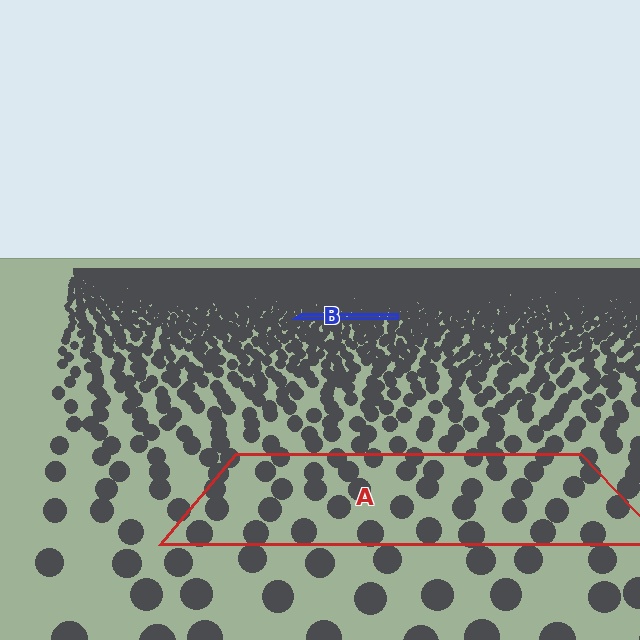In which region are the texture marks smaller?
The texture marks are smaller in region B, because it is farther away.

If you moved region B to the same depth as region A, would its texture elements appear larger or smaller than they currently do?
They would appear larger. At a closer depth, the same texture elements are projected at a bigger on-screen size.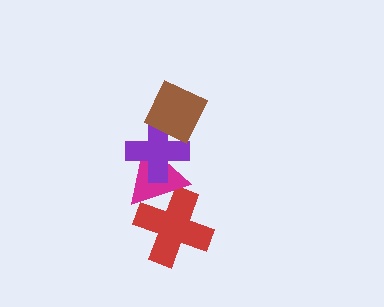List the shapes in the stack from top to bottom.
From top to bottom: the brown diamond, the purple cross, the magenta triangle, the red cross.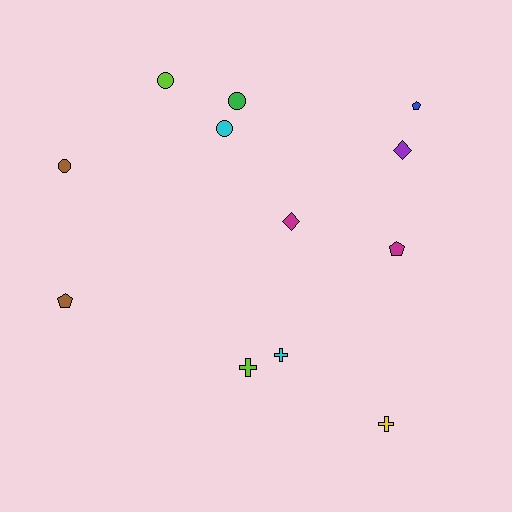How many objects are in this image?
There are 12 objects.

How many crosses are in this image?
There are 3 crosses.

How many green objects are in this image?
There is 1 green object.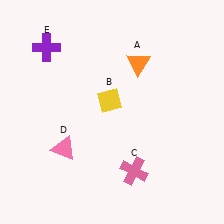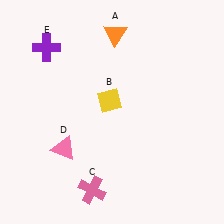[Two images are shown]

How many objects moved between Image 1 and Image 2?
2 objects moved between the two images.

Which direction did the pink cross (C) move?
The pink cross (C) moved left.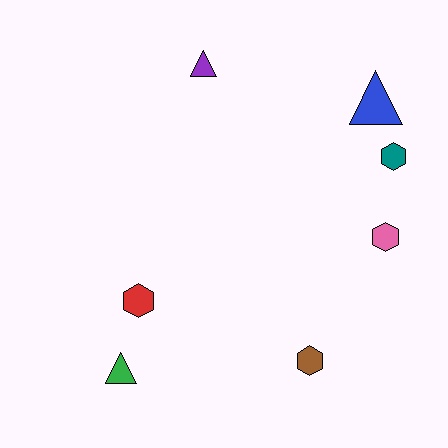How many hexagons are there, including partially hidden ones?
There are 4 hexagons.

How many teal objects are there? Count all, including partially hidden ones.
There is 1 teal object.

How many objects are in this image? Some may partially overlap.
There are 7 objects.